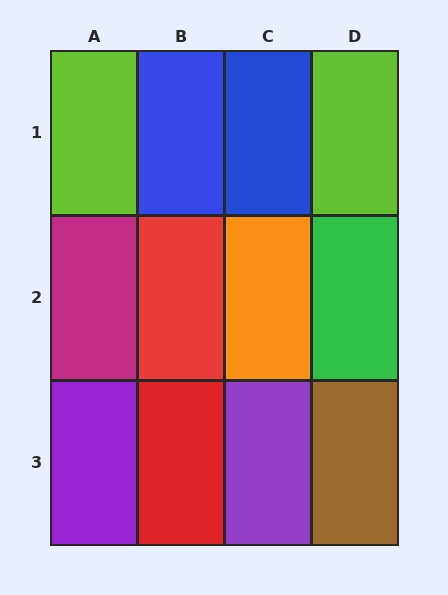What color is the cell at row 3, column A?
Purple.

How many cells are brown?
1 cell is brown.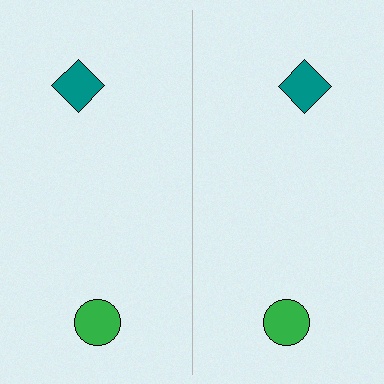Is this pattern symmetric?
Yes, this pattern has bilateral (reflection) symmetry.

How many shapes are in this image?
There are 4 shapes in this image.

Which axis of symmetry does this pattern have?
The pattern has a vertical axis of symmetry running through the center of the image.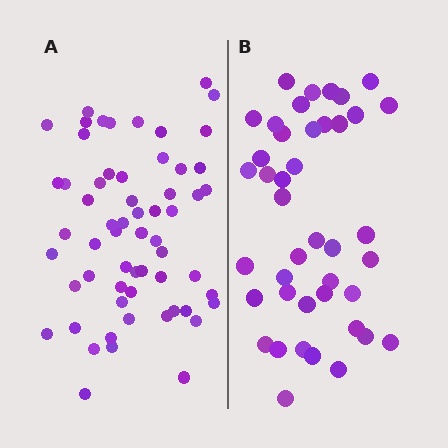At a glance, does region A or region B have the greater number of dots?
Region A (the left region) has more dots.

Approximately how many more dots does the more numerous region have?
Region A has approximately 20 more dots than region B.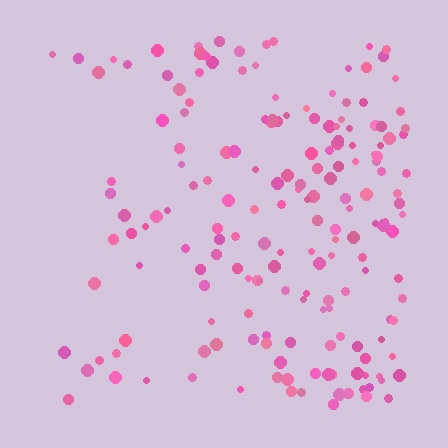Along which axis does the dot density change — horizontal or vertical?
Horizontal.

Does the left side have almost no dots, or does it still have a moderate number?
Still a moderate number, just noticeably fewer than the right.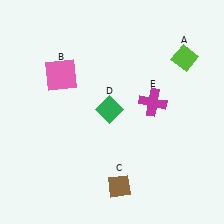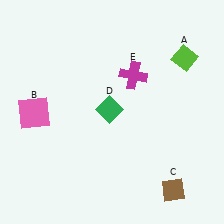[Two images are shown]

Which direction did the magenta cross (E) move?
The magenta cross (E) moved up.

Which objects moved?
The objects that moved are: the pink square (B), the brown diamond (C), the magenta cross (E).